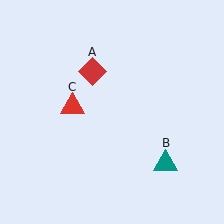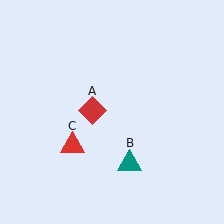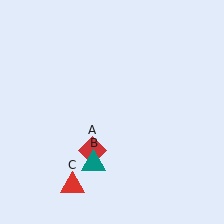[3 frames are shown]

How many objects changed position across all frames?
3 objects changed position: red diamond (object A), teal triangle (object B), red triangle (object C).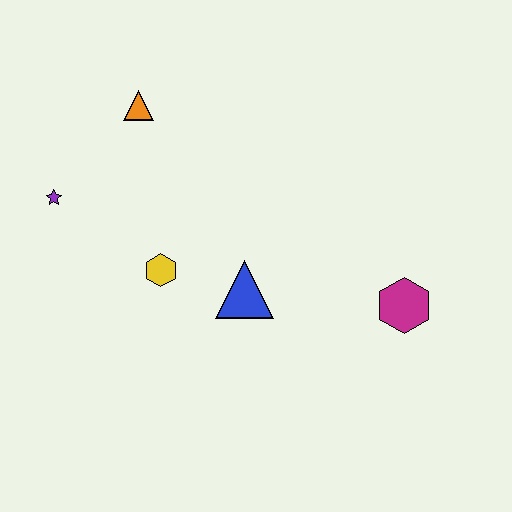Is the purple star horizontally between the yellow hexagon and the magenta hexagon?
No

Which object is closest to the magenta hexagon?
The blue triangle is closest to the magenta hexagon.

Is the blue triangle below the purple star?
Yes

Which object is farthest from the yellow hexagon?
The magenta hexagon is farthest from the yellow hexagon.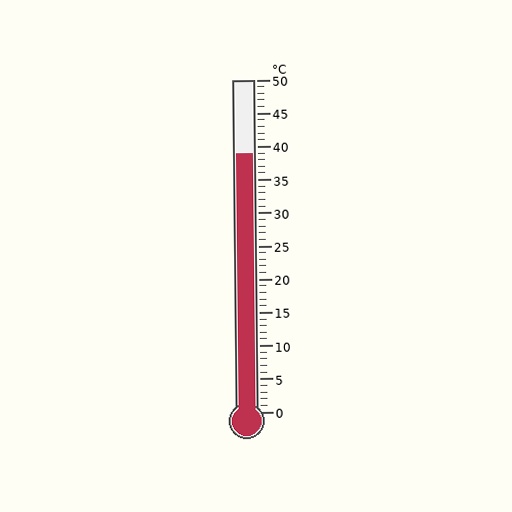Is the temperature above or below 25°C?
The temperature is above 25°C.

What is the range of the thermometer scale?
The thermometer scale ranges from 0°C to 50°C.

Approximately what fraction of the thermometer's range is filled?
The thermometer is filled to approximately 80% of its range.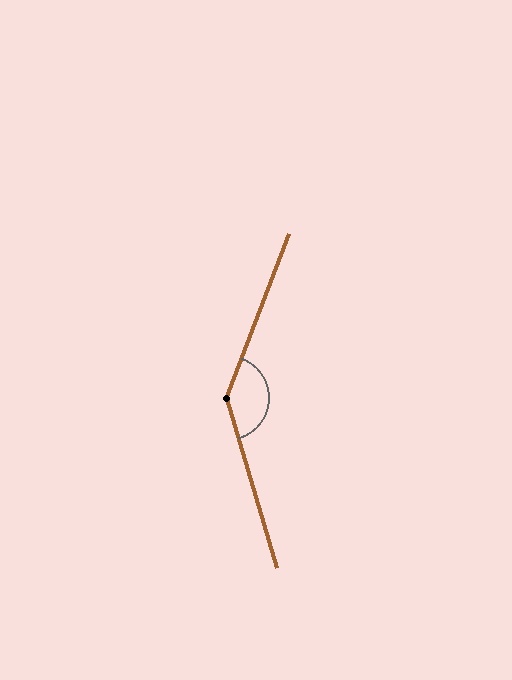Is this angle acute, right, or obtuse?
It is obtuse.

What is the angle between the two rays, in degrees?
Approximately 143 degrees.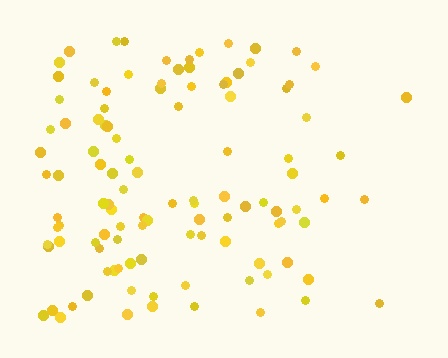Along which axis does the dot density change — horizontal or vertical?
Horizontal.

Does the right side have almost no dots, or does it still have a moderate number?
Still a moderate number, just noticeably fewer than the left.